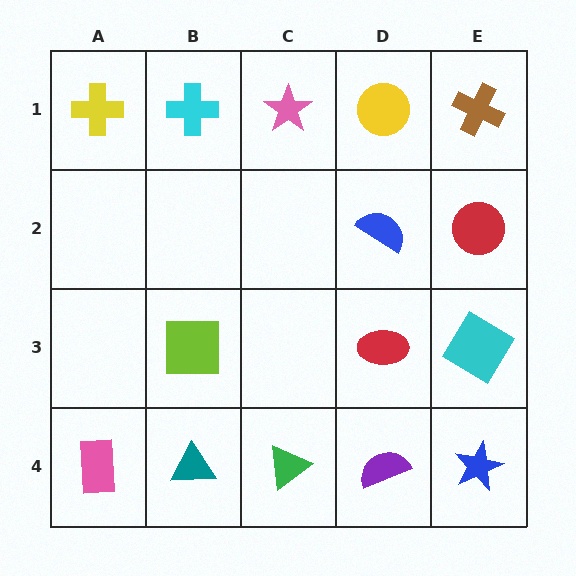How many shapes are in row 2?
2 shapes.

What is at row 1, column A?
A yellow cross.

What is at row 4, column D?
A purple semicircle.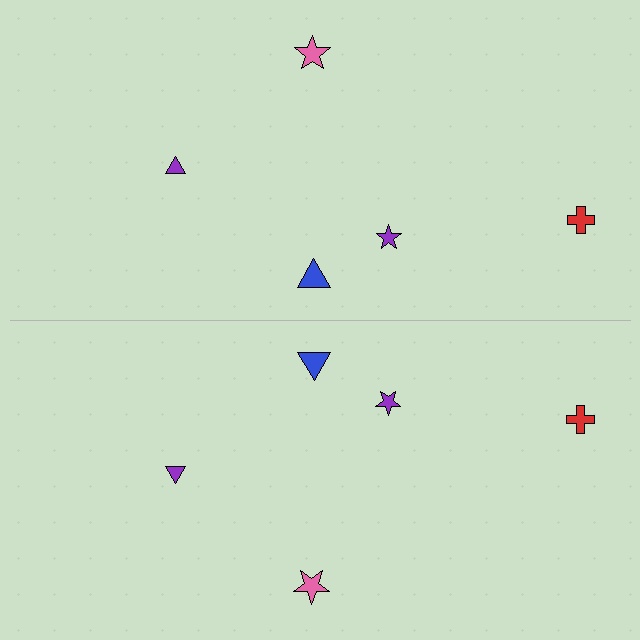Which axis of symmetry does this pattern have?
The pattern has a horizontal axis of symmetry running through the center of the image.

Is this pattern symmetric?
Yes, this pattern has bilateral (reflection) symmetry.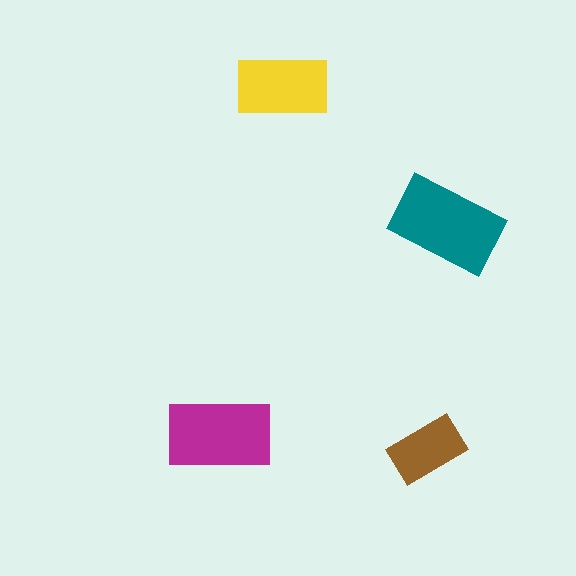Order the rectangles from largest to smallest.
the teal one, the magenta one, the yellow one, the brown one.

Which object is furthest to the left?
The magenta rectangle is leftmost.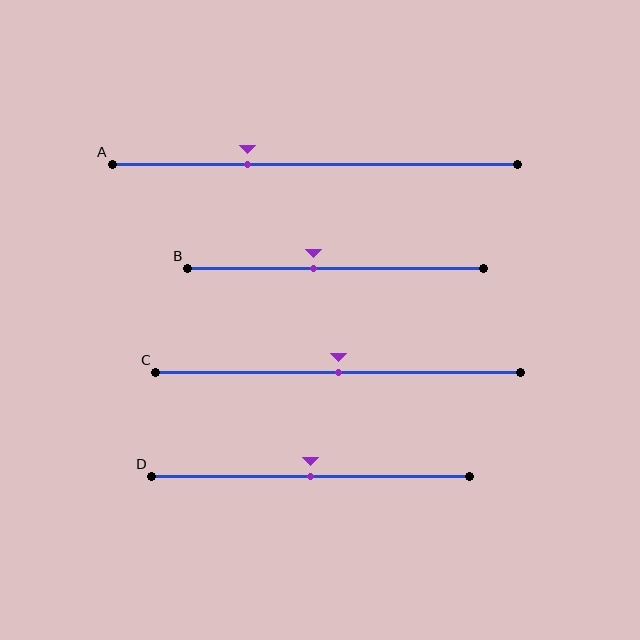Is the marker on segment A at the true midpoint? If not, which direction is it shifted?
No, the marker on segment A is shifted to the left by about 17% of the segment length.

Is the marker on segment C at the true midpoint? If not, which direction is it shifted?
Yes, the marker on segment C is at the true midpoint.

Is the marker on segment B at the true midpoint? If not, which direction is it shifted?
No, the marker on segment B is shifted to the left by about 8% of the segment length.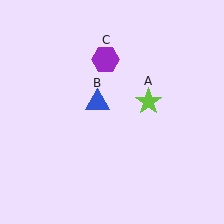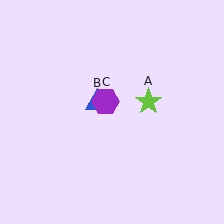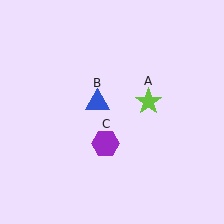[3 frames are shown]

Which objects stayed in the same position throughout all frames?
Lime star (object A) and blue triangle (object B) remained stationary.